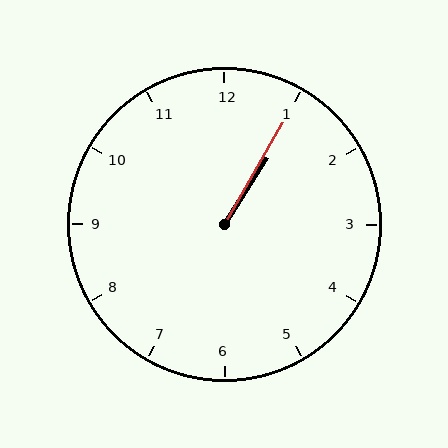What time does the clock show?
1:05.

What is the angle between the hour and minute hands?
Approximately 2 degrees.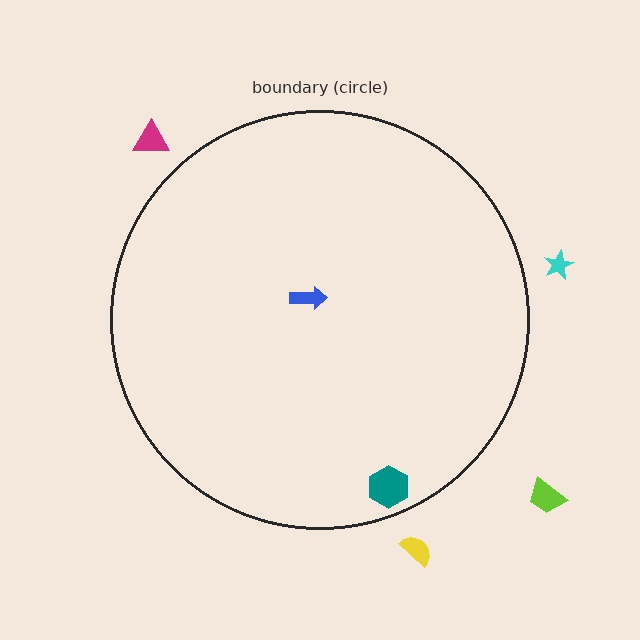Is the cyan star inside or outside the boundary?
Outside.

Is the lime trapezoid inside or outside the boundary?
Outside.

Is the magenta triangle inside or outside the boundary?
Outside.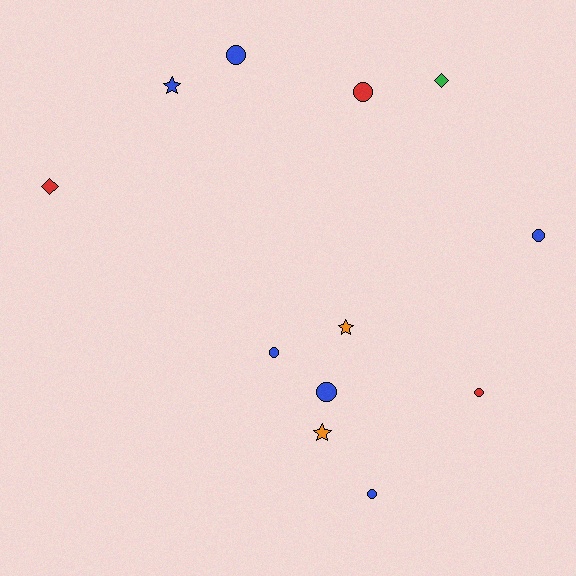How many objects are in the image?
There are 12 objects.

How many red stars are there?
There are no red stars.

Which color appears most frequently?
Blue, with 6 objects.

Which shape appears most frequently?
Circle, with 7 objects.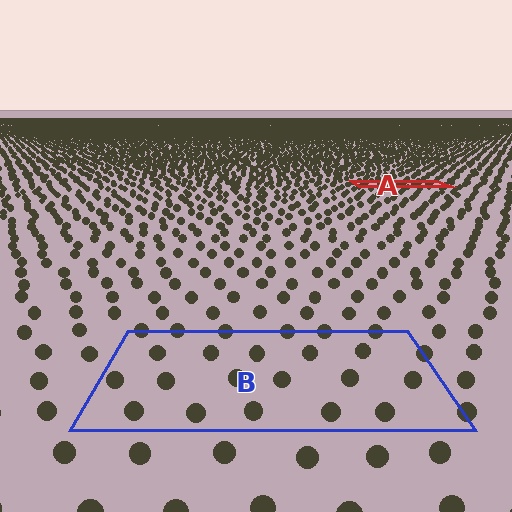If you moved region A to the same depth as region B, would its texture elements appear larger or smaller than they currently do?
They would appear larger. At a closer depth, the same texture elements are projected at a bigger on-screen size.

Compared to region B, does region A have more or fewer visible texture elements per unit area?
Region A has more texture elements per unit area — they are packed more densely because it is farther away.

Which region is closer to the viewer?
Region B is closer. The texture elements there are larger and more spread out.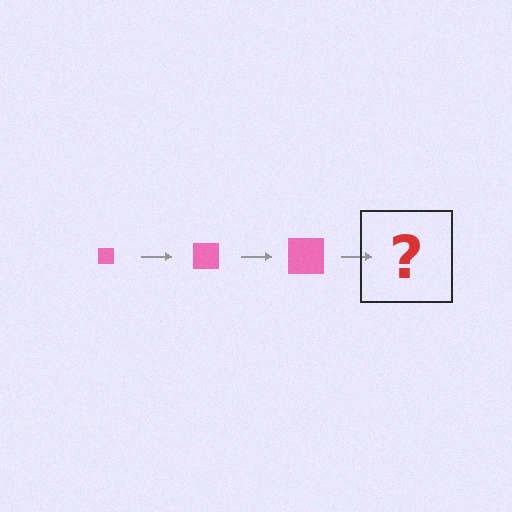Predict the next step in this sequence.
The next step is a pink square, larger than the previous one.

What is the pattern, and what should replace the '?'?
The pattern is that the square gets progressively larger each step. The '?' should be a pink square, larger than the previous one.